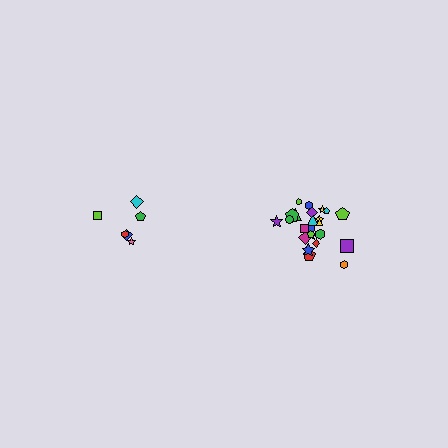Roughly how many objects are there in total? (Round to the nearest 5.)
Roughly 30 objects in total.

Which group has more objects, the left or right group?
The right group.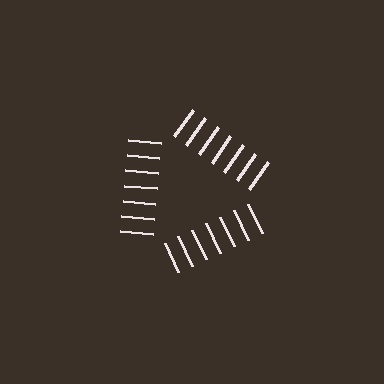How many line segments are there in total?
21 — 7 along each of the 3 edges.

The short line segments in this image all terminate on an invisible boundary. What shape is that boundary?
An illusory triangle — the line segments terminate on its edges but no continuous stroke is drawn.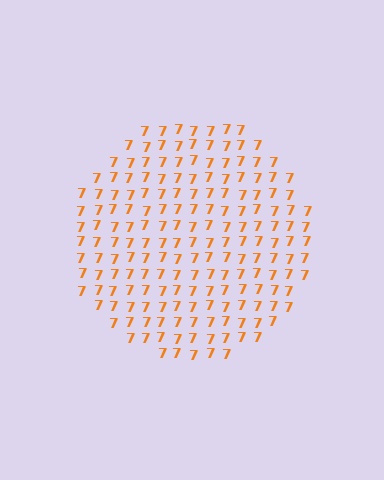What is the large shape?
The large shape is a circle.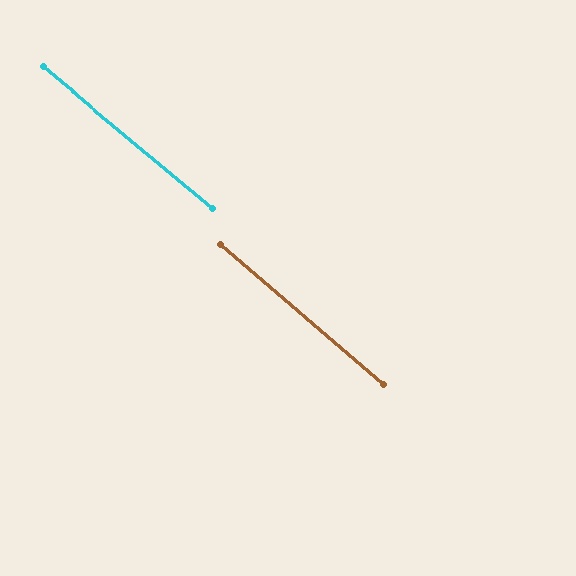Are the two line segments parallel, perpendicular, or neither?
Parallel — their directions differ by only 0.7°.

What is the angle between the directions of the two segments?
Approximately 1 degree.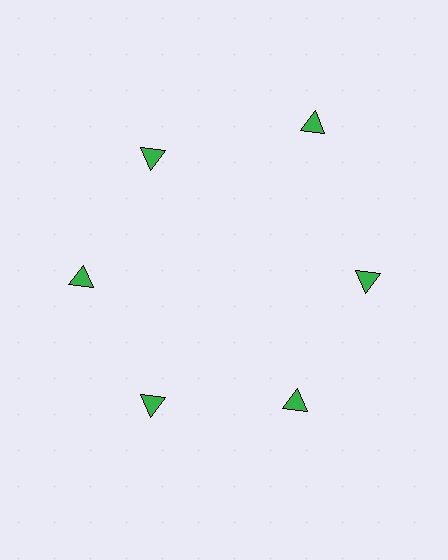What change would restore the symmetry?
The symmetry would be restored by moving it inward, back onto the ring so that all 6 triangles sit at equal angles and equal distance from the center.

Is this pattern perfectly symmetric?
No. The 6 green triangles are arranged in a ring, but one element near the 1 o'clock position is pushed outward from the center, breaking the 6-fold rotational symmetry.